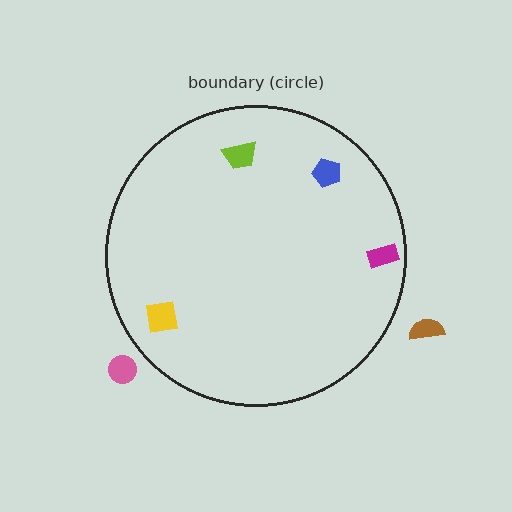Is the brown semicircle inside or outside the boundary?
Outside.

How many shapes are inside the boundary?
4 inside, 2 outside.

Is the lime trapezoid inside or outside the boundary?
Inside.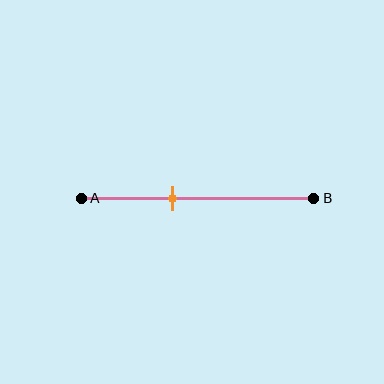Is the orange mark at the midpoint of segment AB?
No, the mark is at about 40% from A, not at the 50% midpoint.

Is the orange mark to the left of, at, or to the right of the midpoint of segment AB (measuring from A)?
The orange mark is to the left of the midpoint of segment AB.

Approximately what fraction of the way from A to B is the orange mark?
The orange mark is approximately 40% of the way from A to B.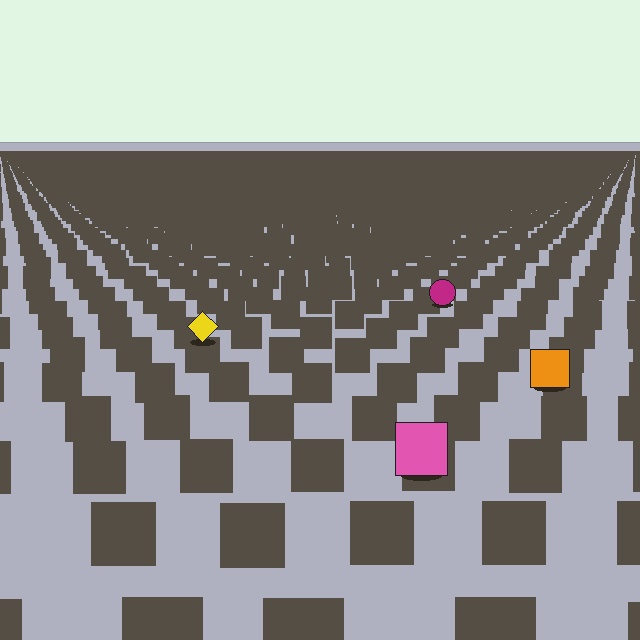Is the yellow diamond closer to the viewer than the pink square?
No. The pink square is closer — you can tell from the texture gradient: the ground texture is coarser near it.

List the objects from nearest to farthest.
From nearest to farthest: the pink square, the orange square, the yellow diamond, the magenta circle.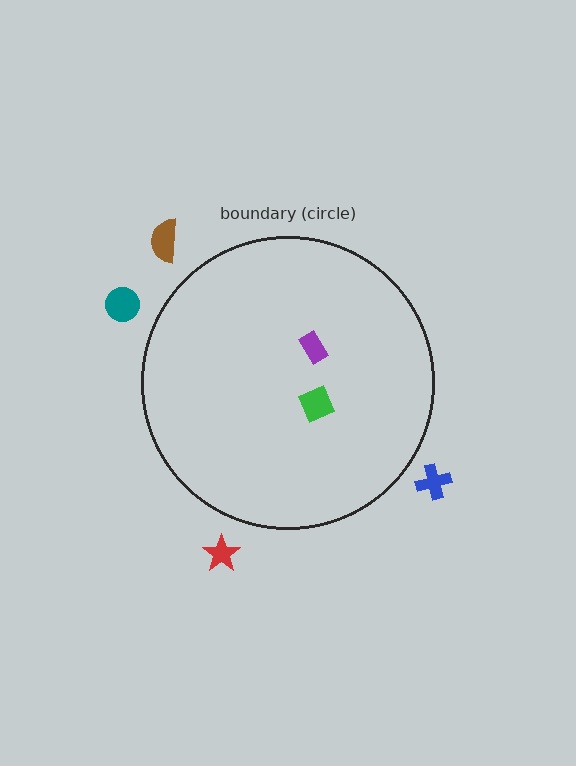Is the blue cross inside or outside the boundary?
Outside.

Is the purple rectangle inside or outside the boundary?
Inside.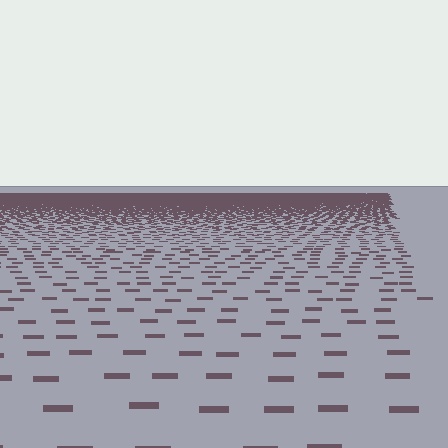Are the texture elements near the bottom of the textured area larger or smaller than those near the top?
Larger. Near the bottom, elements are closer to the viewer and appear at a bigger on-screen size.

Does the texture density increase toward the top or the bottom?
Density increases toward the top.